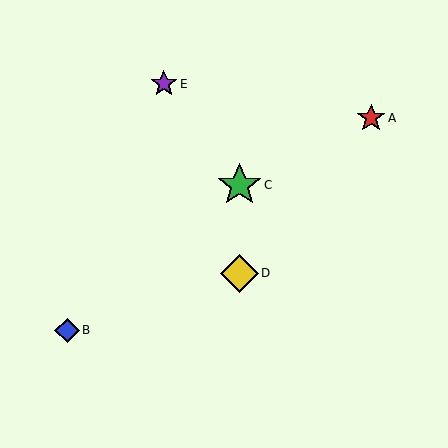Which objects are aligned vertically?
Objects C, D are aligned vertically.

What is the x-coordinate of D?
Object D is at x≈239.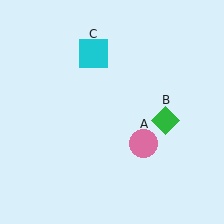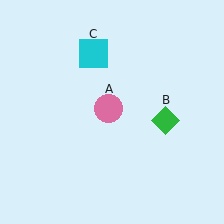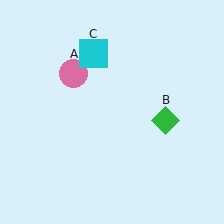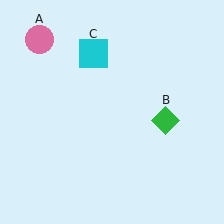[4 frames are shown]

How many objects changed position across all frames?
1 object changed position: pink circle (object A).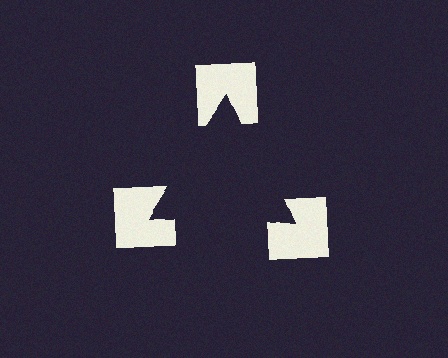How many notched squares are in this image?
There are 3 — one at each vertex of the illusory triangle.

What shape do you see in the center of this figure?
An illusory triangle — its edges are inferred from the aligned wedge cuts in the notched squares, not physically drawn.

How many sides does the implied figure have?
3 sides.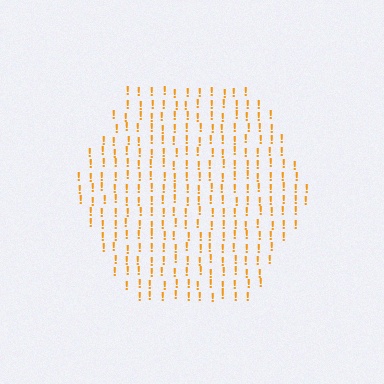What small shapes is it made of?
It is made of small exclamation marks.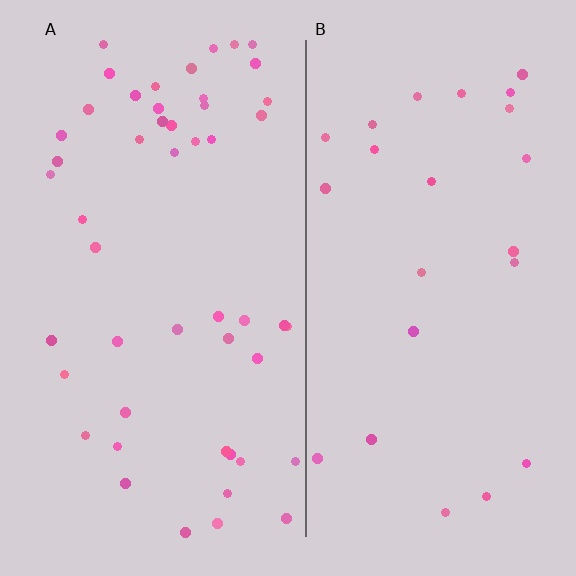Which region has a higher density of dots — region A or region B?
A (the left).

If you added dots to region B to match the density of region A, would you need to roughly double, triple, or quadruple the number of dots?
Approximately double.